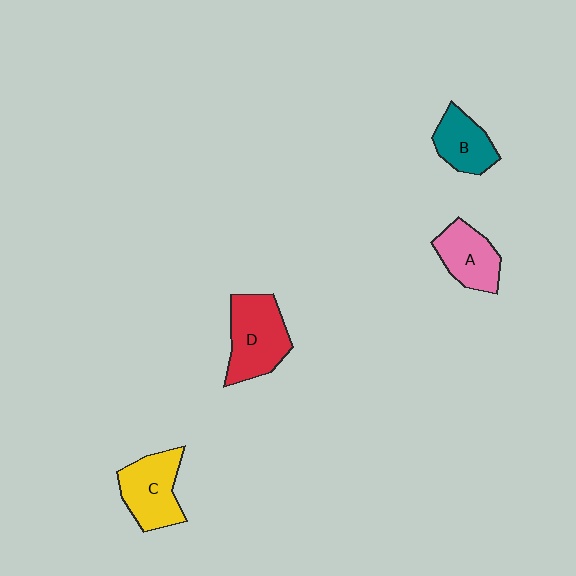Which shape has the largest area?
Shape D (red).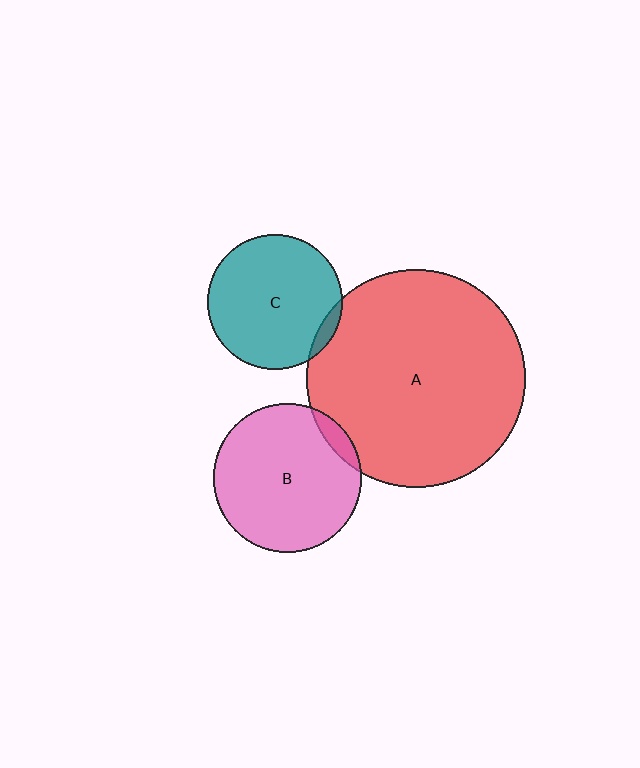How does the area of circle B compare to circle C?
Approximately 1.2 times.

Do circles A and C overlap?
Yes.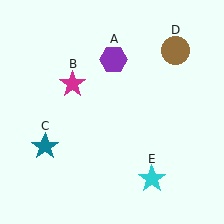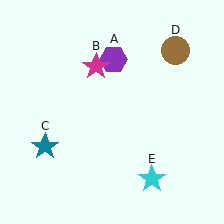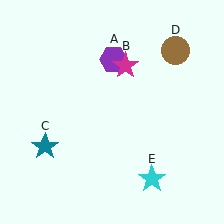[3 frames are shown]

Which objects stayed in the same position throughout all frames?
Purple hexagon (object A) and teal star (object C) and brown circle (object D) and cyan star (object E) remained stationary.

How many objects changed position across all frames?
1 object changed position: magenta star (object B).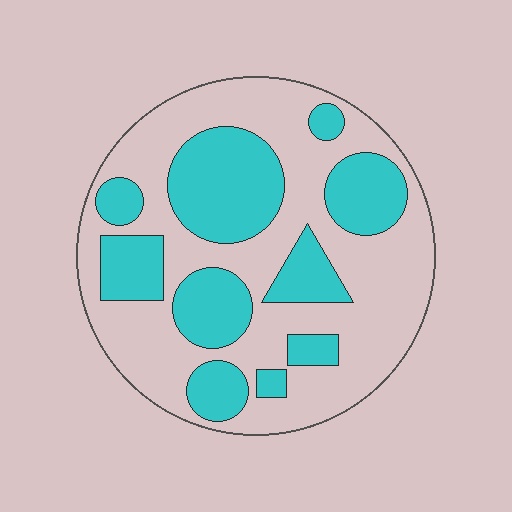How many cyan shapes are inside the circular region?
10.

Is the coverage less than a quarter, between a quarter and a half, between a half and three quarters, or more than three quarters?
Between a quarter and a half.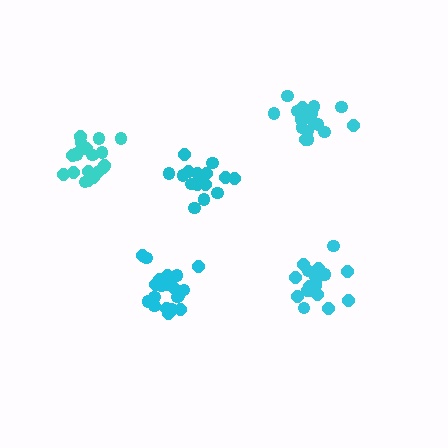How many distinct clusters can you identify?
There are 5 distinct clusters.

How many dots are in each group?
Group 1: 20 dots, Group 2: 20 dots, Group 3: 17 dots, Group 4: 21 dots, Group 5: 19 dots (97 total).